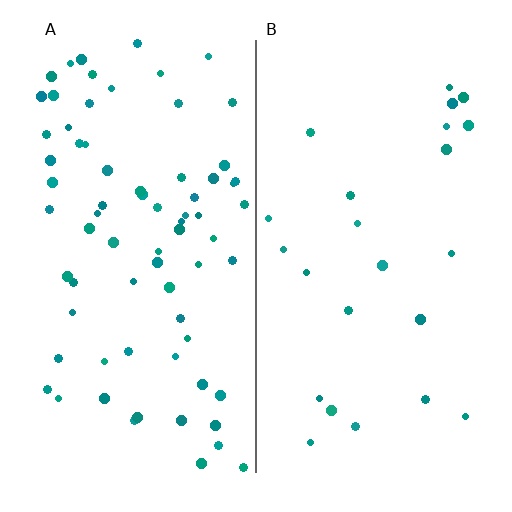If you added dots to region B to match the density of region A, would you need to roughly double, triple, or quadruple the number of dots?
Approximately triple.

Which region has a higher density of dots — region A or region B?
A (the left).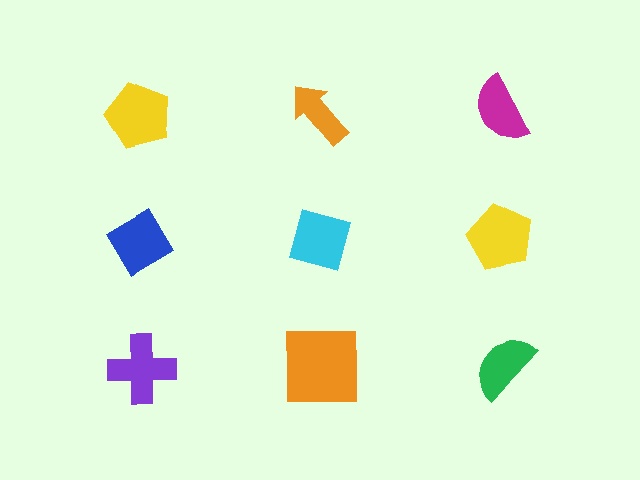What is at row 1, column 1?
A yellow pentagon.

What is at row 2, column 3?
A yellow pentagon.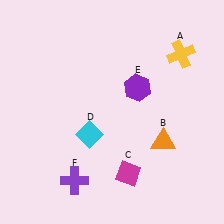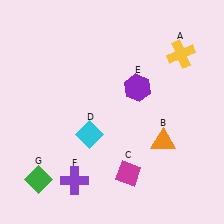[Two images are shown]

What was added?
A green diamond (G) was added in Image 2.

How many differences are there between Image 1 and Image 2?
There is 1 difference between the two images.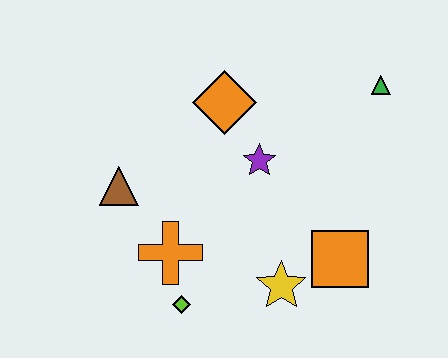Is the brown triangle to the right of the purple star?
No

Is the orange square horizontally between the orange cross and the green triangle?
Yes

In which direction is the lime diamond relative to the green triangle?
The lime diamond is below the green triangle.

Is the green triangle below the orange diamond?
No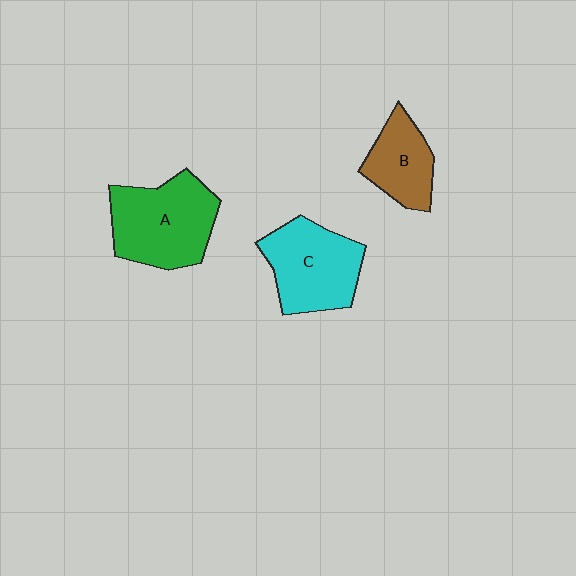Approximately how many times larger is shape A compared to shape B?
Approximately 1.7 times.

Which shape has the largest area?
Shape A (green).